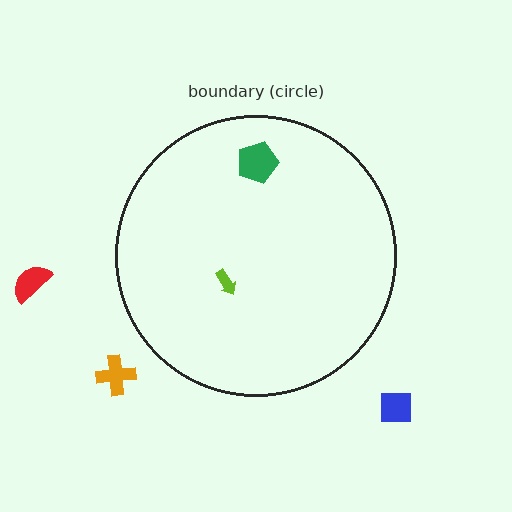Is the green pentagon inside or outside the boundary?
Inside.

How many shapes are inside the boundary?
2 inside, 3 outside.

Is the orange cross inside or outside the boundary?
Outside.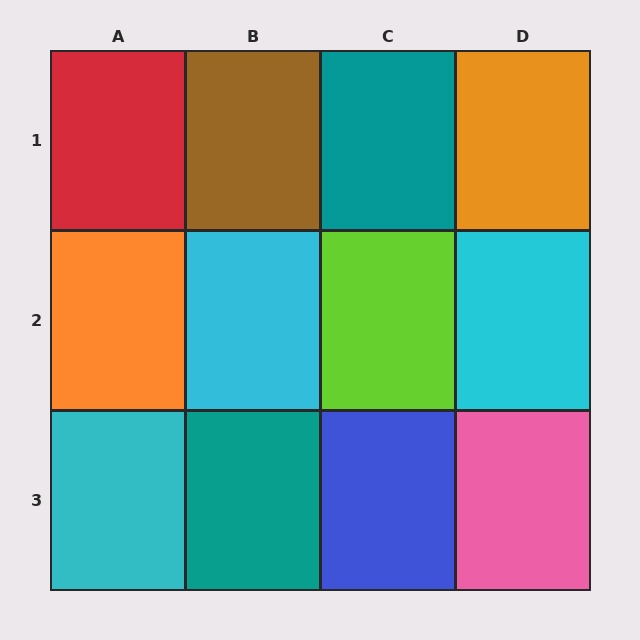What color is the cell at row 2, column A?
Orange.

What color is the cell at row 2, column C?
Lime.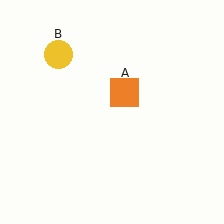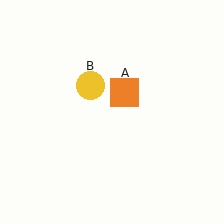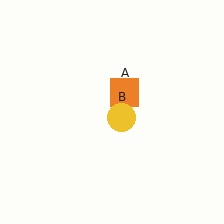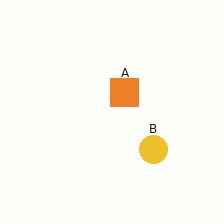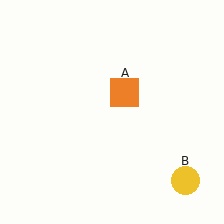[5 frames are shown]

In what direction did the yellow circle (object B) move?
The yellow circle (object B) moved down and to the right.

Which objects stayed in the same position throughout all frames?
Orange square (object A) remained stationary.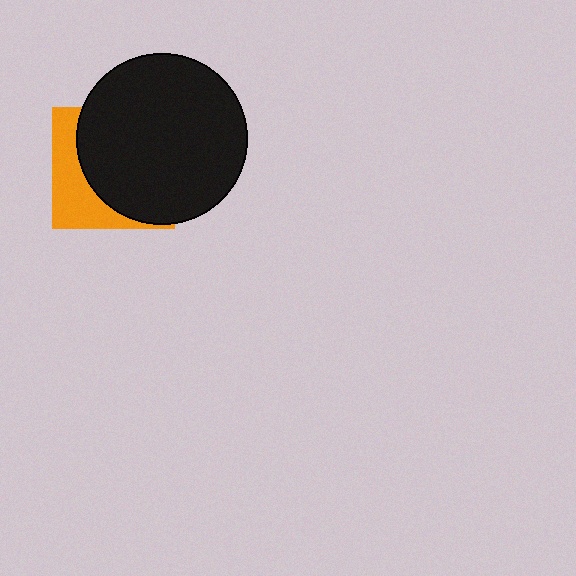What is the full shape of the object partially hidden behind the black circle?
The partially hidden object is an orange square.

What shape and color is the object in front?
The object in front is a black circle.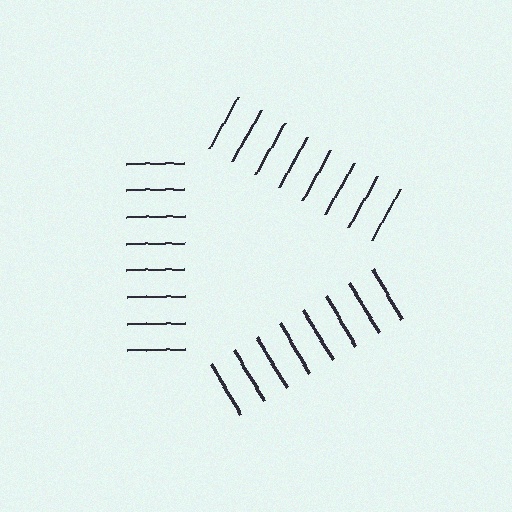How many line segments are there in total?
24 — 8 along each of the 3 edges.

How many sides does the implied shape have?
3 sides — the line-ends trace a triangle.